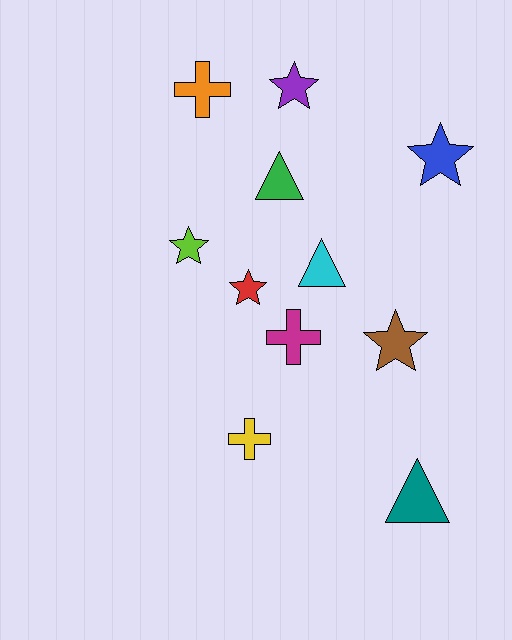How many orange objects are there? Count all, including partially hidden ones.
There is 1 orange object.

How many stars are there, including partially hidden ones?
There are 5 stars.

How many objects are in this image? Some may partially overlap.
There are 11 objects.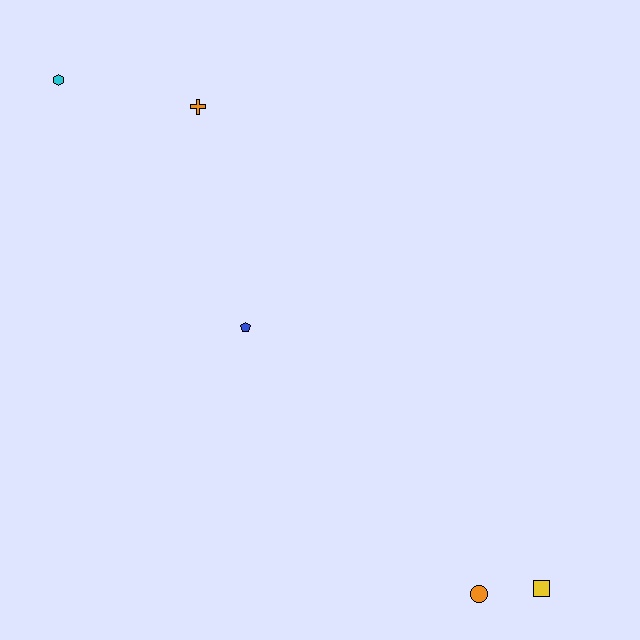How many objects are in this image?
There are 5 objects.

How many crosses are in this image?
There is 1 cross.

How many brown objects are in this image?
There are no brown objects.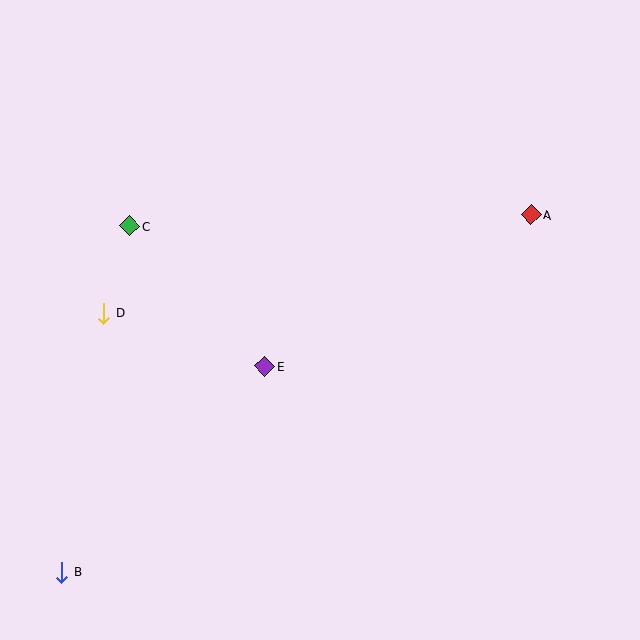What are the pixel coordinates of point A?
Point A is at (531, 215).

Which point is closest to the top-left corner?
Point C is closest to the top-left corner.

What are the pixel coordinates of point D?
Point D is at (104, 313).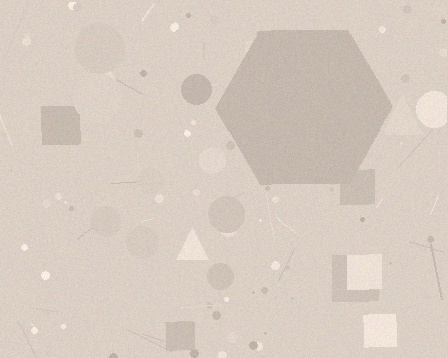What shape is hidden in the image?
A hexagon is hidden in the image.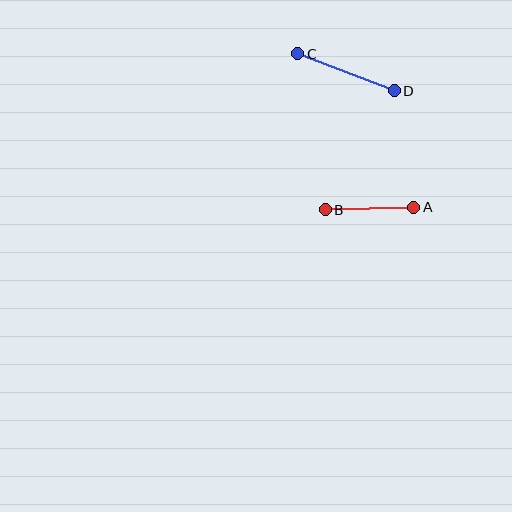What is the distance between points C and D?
The distance is approximately 103 pixels.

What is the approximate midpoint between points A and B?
The midpoint is at approximately (370, 209) pixels.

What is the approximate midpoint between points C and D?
The midpoint is at approximately (346, 72) pixels.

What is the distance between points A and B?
The distance is approximately 89 pixels.